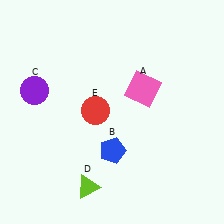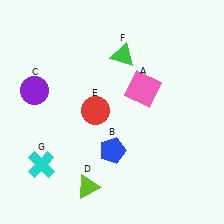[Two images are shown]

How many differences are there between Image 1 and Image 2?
There are 2 differences between the two images.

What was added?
A green triangle (F), a cyan cross (G) were added in Image 2.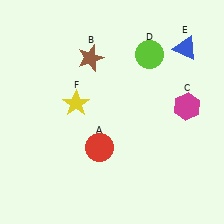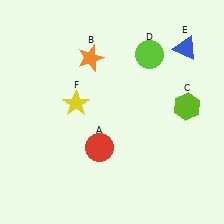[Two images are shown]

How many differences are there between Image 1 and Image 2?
There are 2 differences between the two images.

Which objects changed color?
B changed from brown to orange. C changed from magenta to lime.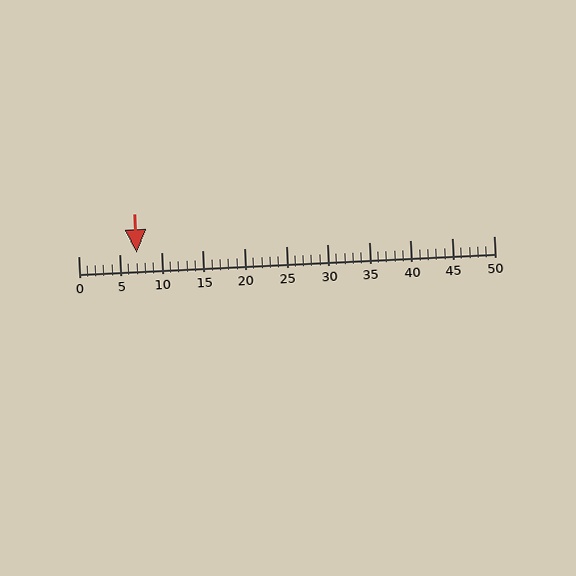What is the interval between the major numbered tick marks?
The major tick marks are spaced 5 units apart.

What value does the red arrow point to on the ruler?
The red arrow points to approximately 7.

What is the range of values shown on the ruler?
The ruler shows values from 0 to 50.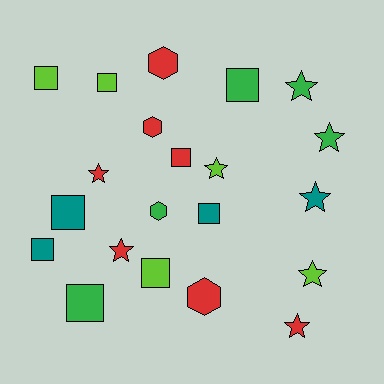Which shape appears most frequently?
Square, with 9 objects.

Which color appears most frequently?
Red, with 7 objects.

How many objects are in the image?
There are 21 objects.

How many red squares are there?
There is 1 red square.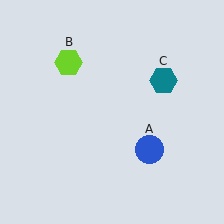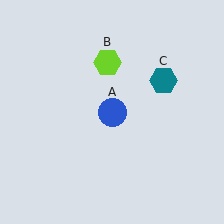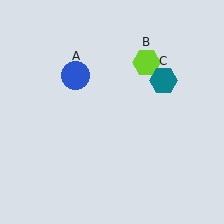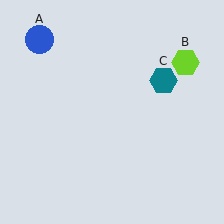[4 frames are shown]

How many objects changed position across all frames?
2 objects changed position: blue circle (object A), lime hexagon (object B).